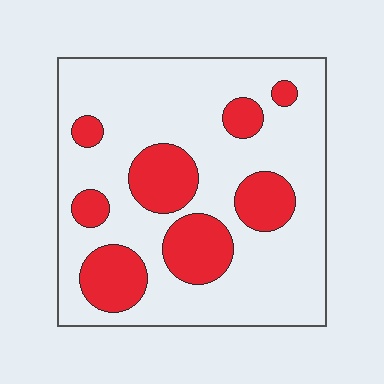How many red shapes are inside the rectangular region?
8.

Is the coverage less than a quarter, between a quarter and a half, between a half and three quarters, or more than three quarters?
Between a quarter and a half.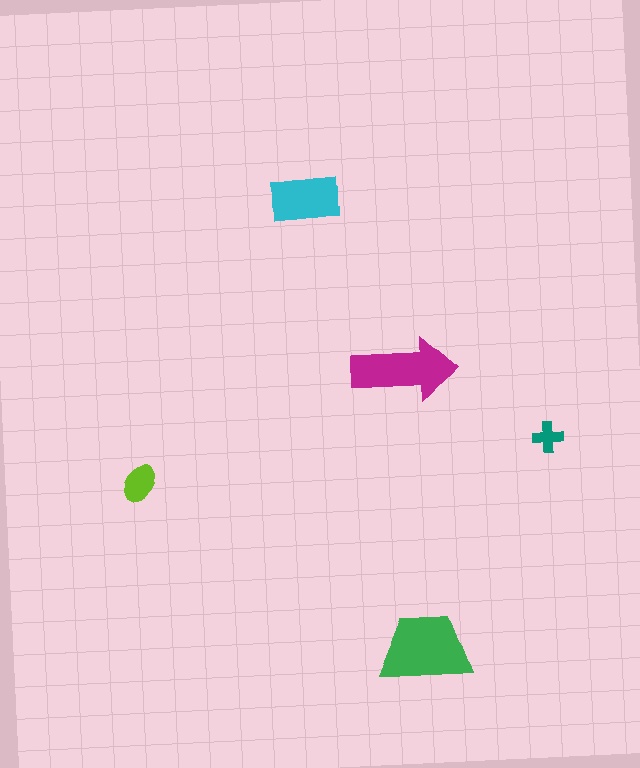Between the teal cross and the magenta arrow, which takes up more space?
The magenta arrow.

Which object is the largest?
The green trapezoid.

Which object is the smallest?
The teal cross.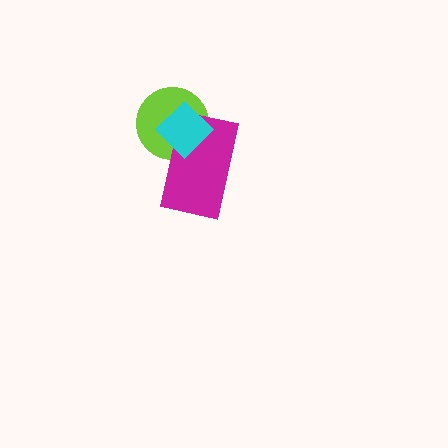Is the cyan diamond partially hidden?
No, no other shape covers it.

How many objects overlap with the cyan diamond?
2 objects overlap with the cyan diamond.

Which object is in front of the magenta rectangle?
The cyan diamond is in front of the magenta rectangle.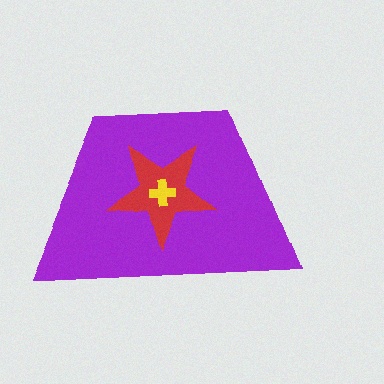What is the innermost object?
The yellow cross.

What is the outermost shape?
The purple trapezoid.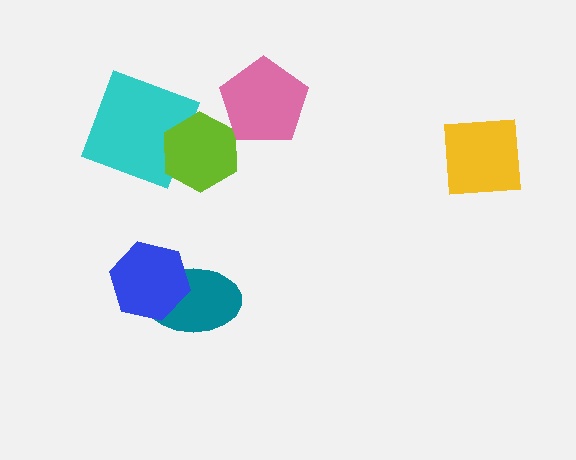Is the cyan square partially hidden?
Yes, it is partially covered by another shape.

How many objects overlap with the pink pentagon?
0 objects overlap with the pink pentagon.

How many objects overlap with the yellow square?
0 objects overlap with the yellow square.